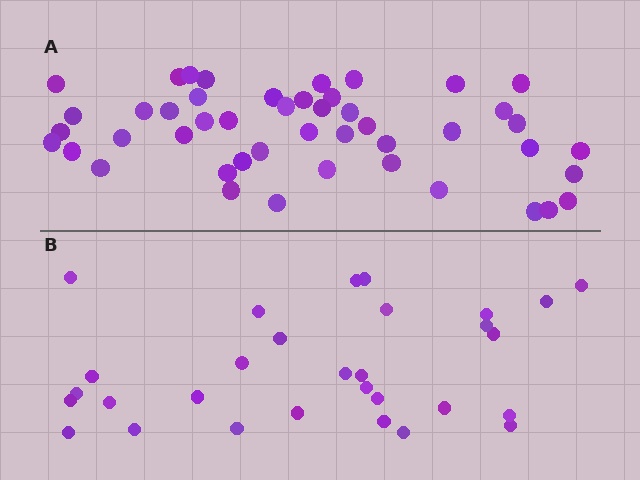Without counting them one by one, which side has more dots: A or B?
Region A (the top region) has more dots.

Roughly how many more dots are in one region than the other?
Region A has approximately 15 more dots than region B.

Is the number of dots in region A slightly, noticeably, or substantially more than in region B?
Region A has substantially more. The ratio is roughly 1.6 to 1.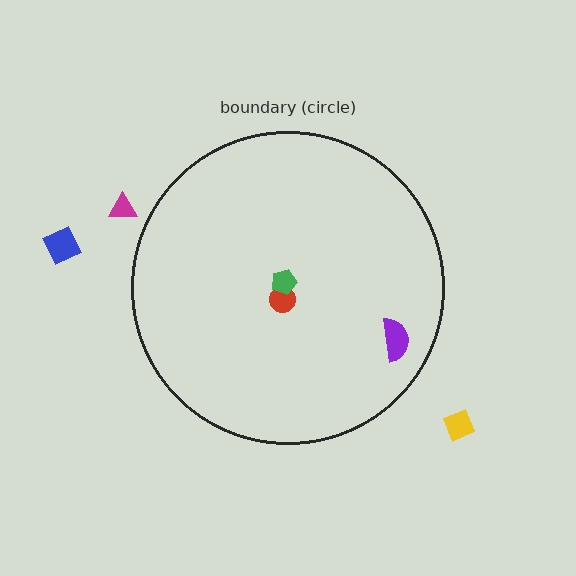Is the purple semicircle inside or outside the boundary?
Inside.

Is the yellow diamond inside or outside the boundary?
Outside.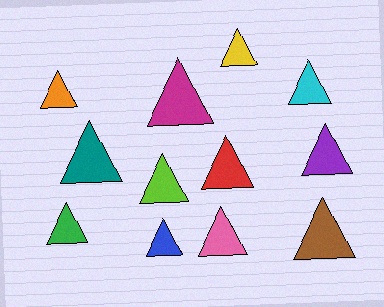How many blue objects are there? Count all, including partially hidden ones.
There is 1 blue object.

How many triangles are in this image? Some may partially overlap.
There are 12 triangles.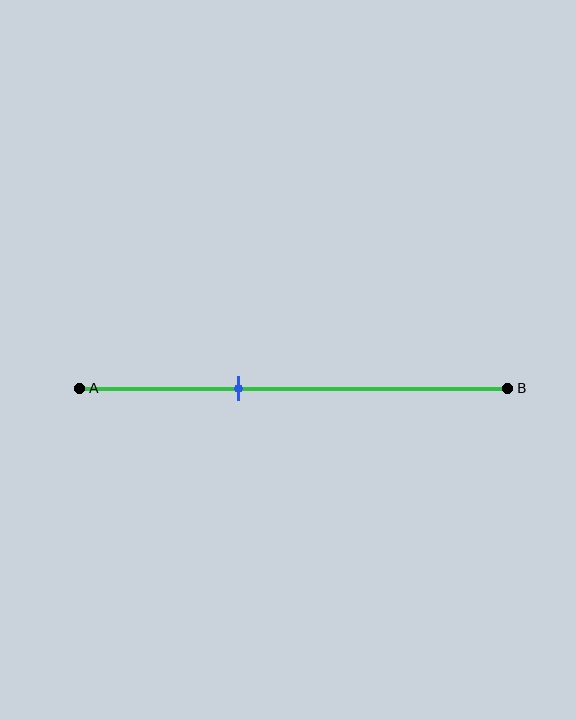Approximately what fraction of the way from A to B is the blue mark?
The blue mark is approximately 35% of the way from A to B.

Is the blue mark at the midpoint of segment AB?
No, the mark is at about 35% from A, not at the 50% midpoint.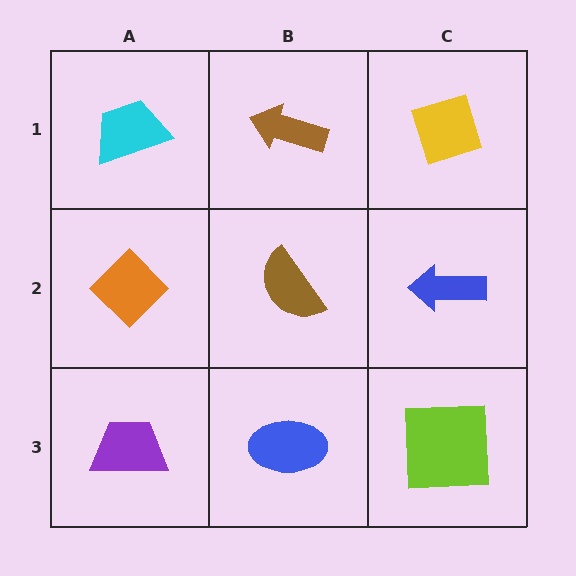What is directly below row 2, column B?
A blue ellipse.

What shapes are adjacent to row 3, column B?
A brown semicircle (row 2, column B), a purple trapezoid (row 3, column A), a lime square (row 3, column C).